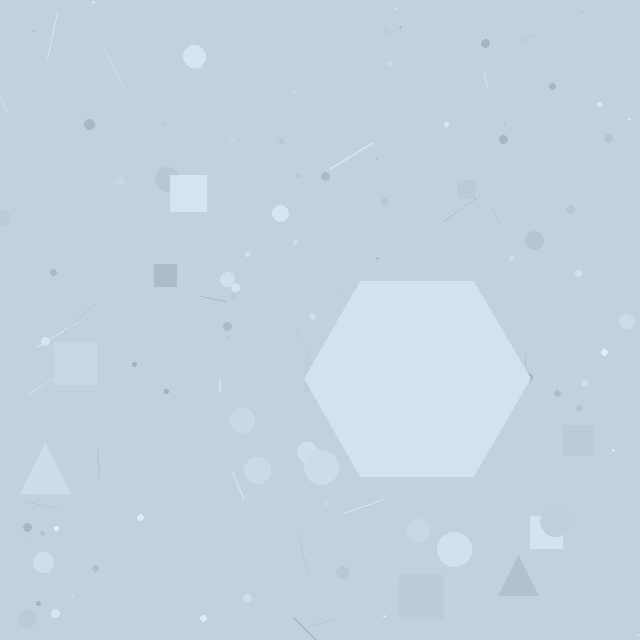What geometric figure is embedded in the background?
A hexagon is embedded in the background.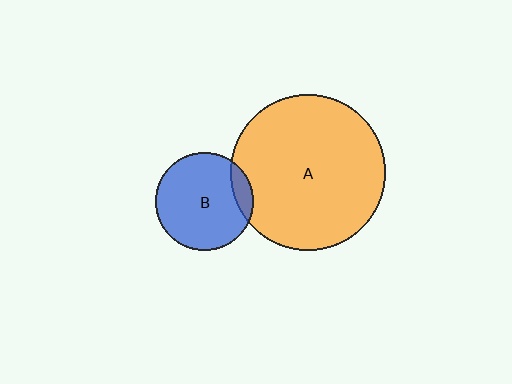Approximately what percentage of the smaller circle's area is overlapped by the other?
Approximately 10%.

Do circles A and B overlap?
Yes.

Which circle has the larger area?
Circle A (orange).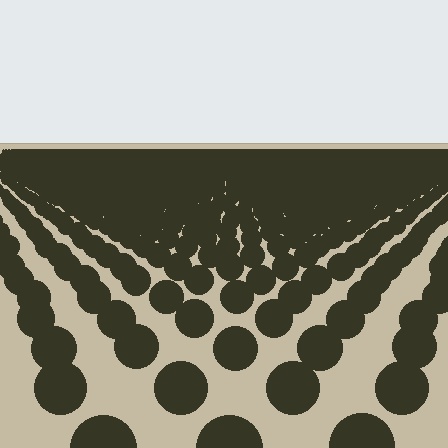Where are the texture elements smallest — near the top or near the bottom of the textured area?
Near the top.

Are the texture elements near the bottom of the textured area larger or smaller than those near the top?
Larger. Near the bottom, elements are closer to the viewer and appear at a bigger on-screen size.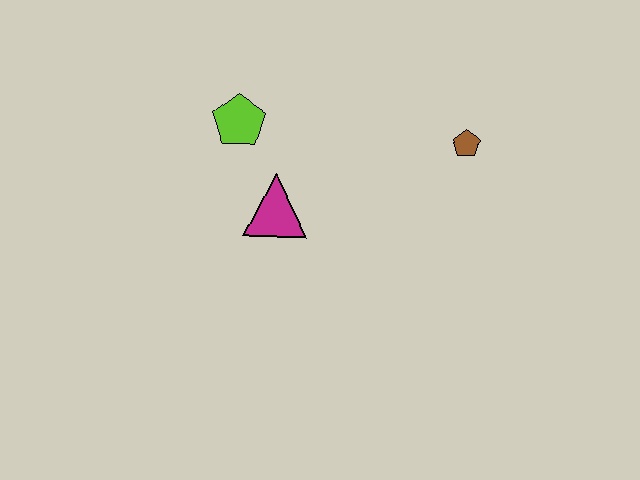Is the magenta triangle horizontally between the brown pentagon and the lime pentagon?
Yes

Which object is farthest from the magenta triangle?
The brown pentagon is farthest from the magenta triangle.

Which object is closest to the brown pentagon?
The magenta triangle is closest to the brown pentagon.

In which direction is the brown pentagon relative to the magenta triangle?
The brown pentagon is to the right of the magenta triangle.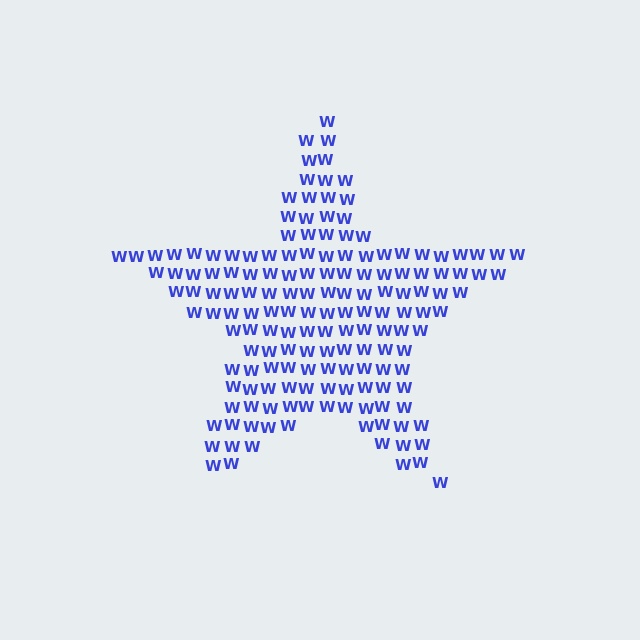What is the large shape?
The large shape is a star.